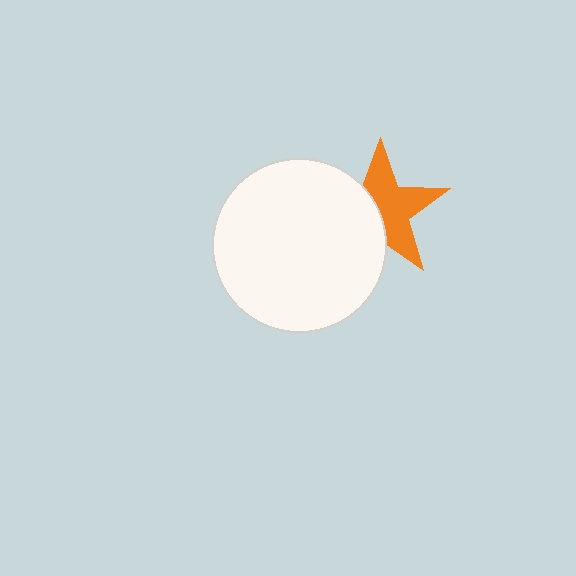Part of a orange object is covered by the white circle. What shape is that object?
It is a star.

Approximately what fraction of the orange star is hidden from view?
Roughly 43% of the orange star is hidden behind the white circle.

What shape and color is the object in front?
The object in front is a white circle.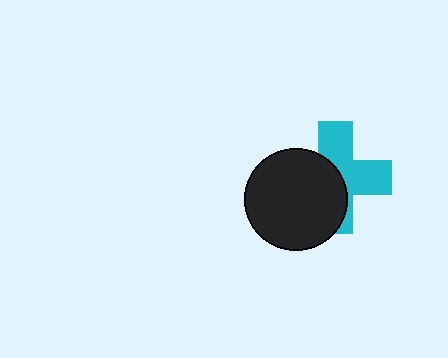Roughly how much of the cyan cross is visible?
About half of it is visible (roughly 52%).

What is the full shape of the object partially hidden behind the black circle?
The partially hidden object is a cyan cross.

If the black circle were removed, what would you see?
You would see the complete cyan cross.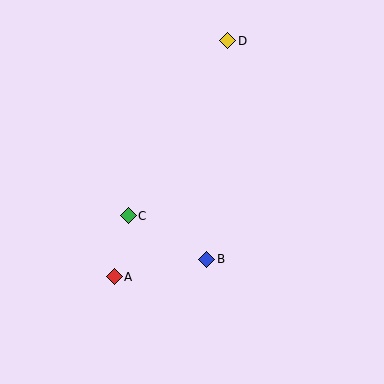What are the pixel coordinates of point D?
Point D is at (228, 41).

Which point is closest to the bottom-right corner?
Point B is closest to the bottom-right corner.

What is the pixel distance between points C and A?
The distance between C and A is 63 pixels.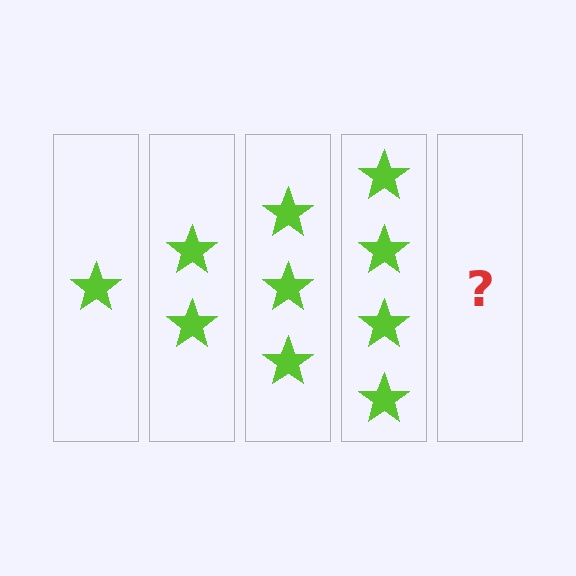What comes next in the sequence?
The next element should be 5 stars.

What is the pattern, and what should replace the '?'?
The pattern is that each step adds one more star. The '?' should be 5 stars.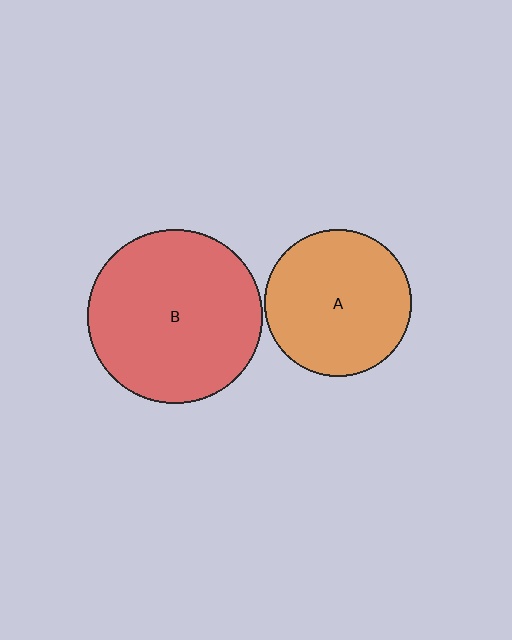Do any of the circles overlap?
No, none of the circles overlap.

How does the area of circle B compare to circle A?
Approximately 1.4 times.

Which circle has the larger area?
Circle B (red).